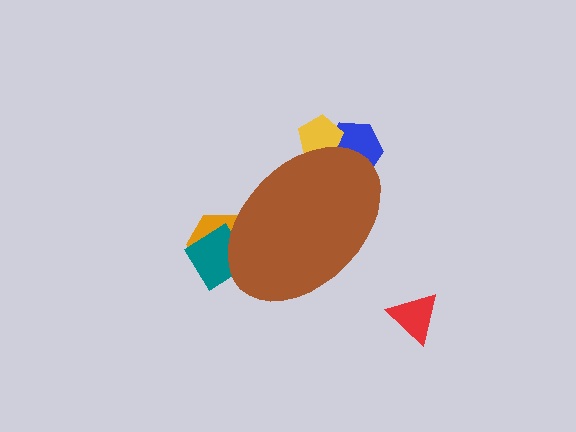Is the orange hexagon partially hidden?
Yes, the orange hexagon is partially hidden behind the brown ellipse.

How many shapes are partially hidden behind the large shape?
4 shapes are partially hidden.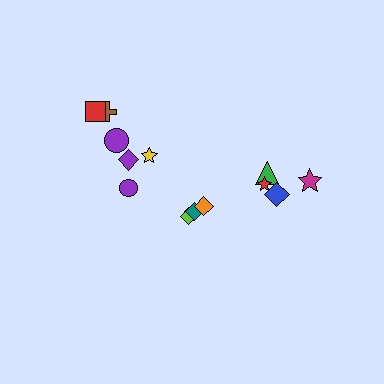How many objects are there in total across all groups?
There are 13 objects.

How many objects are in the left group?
There are 8 objects.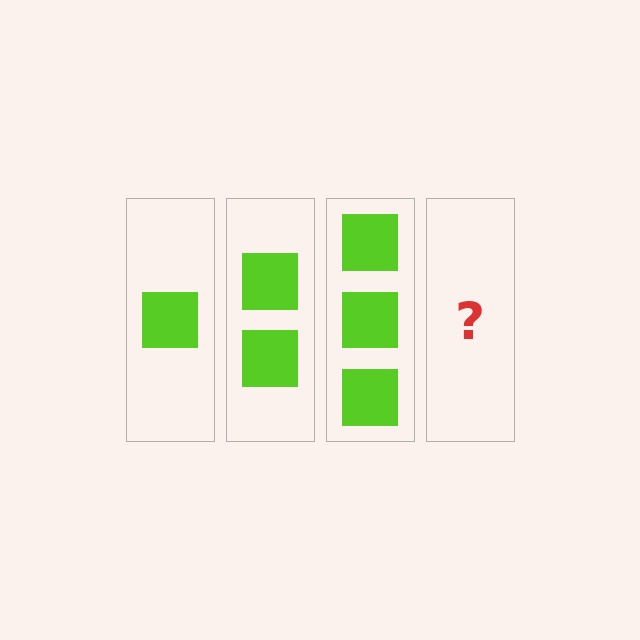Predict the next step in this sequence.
The next step is 4 squares.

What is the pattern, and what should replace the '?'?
The pattern is that each step adds one more square. The '?' should be 4 squares.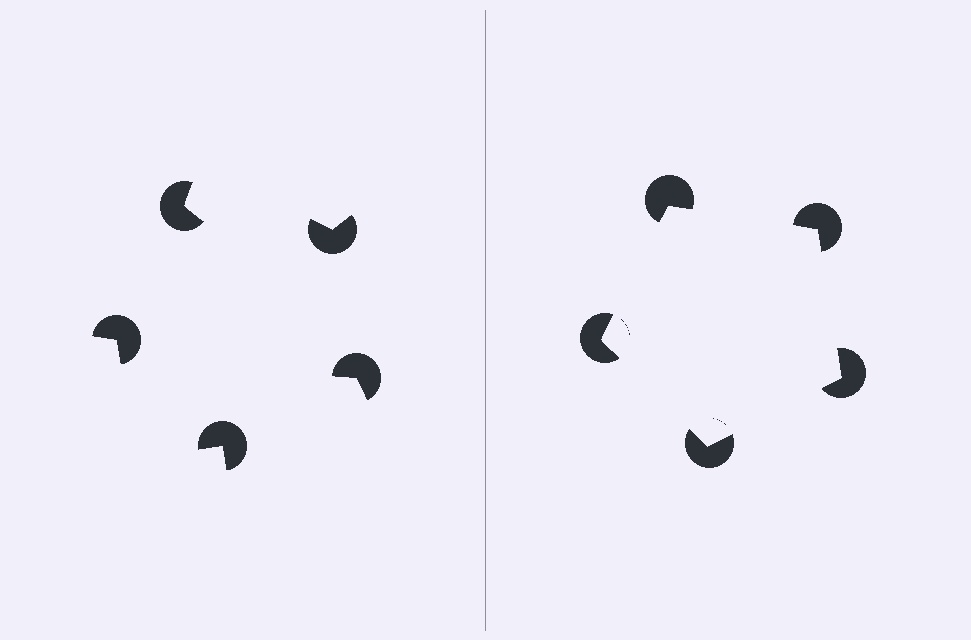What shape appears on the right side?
An illusory pentagon.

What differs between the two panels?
The pac-man discs are positioned identically on both sides; only the wedge orientations differ. On the right they align to a pentagon; on the left they are misaligned.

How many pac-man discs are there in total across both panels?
10 — 5 on each side.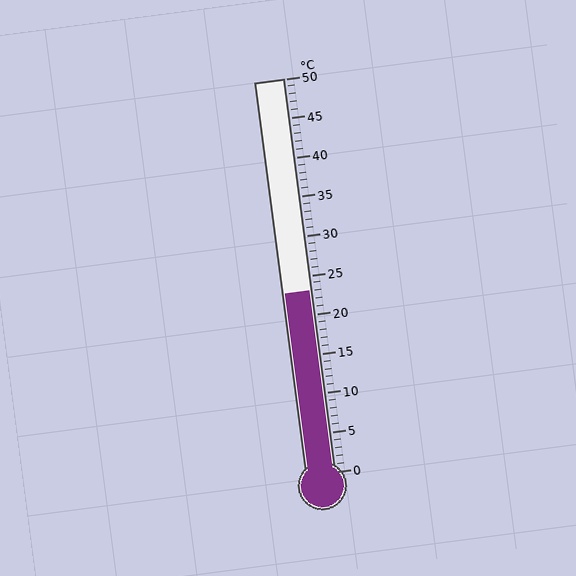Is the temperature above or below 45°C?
The temperature is below 45°C.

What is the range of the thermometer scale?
The thermometer scale ranges from 0°C to 50°C.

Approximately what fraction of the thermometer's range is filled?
The thermometer is filled to approximately 45% of its range.